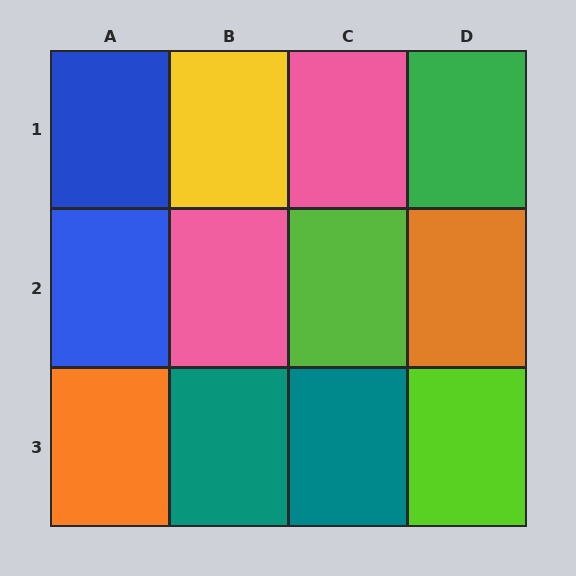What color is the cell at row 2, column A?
Blue.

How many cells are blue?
2 cells are blue.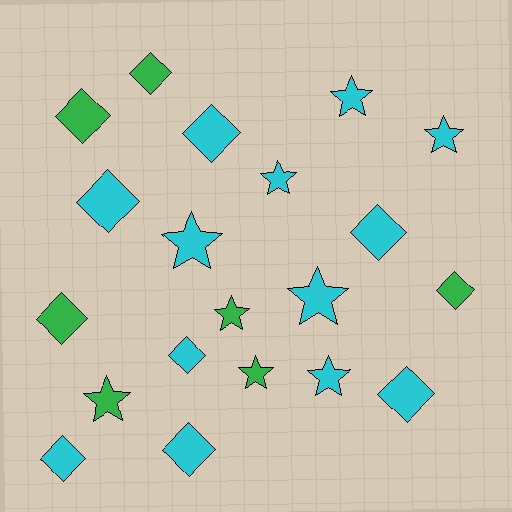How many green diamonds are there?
There are 4 green diamonds.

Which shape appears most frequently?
Diamond, with 11 objects.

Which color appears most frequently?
Cyan, with 13 objects.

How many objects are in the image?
There are 20 objects.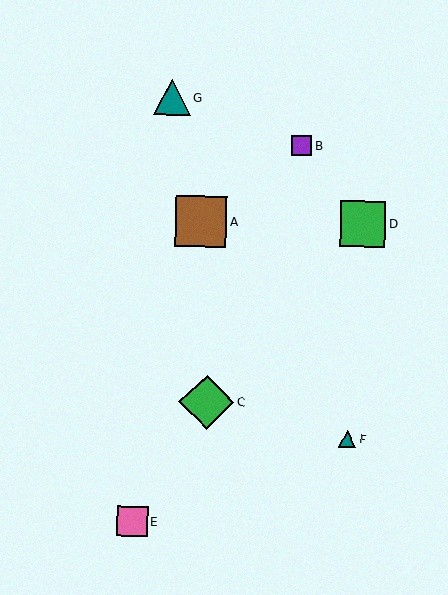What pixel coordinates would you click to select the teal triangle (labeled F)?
Click at (347, 440) to select the teal triangle F.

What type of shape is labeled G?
Shape G is a teal triangle.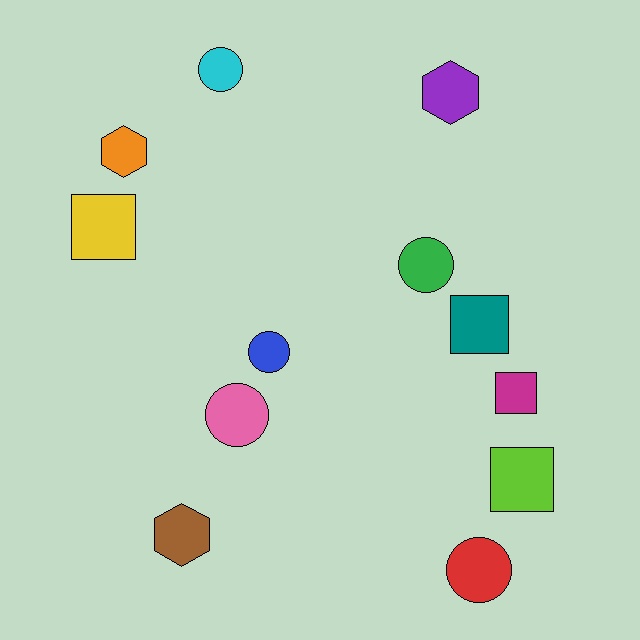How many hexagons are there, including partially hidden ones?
There are 3 hexagons.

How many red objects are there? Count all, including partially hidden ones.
There is 1 red object.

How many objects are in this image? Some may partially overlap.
There are 12 objects.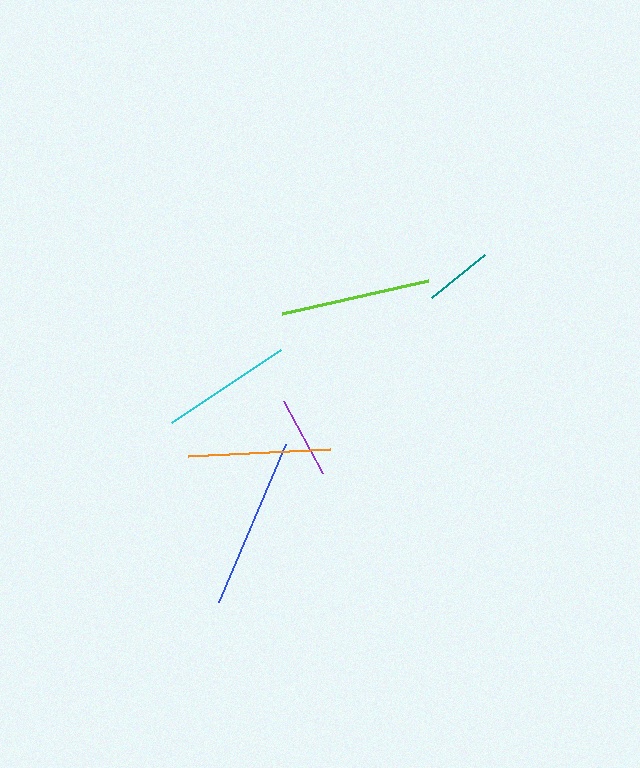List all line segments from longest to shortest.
From longest to shortest: blue, lime, orange, cyan, purple, teal.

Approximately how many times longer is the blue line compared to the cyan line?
The blue line is approximately 1.3 times the length of the cyan line.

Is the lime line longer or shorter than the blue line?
The blue line is longer than the lime line.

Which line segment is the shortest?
The teal line is the shortest at approximately 69 pixels.